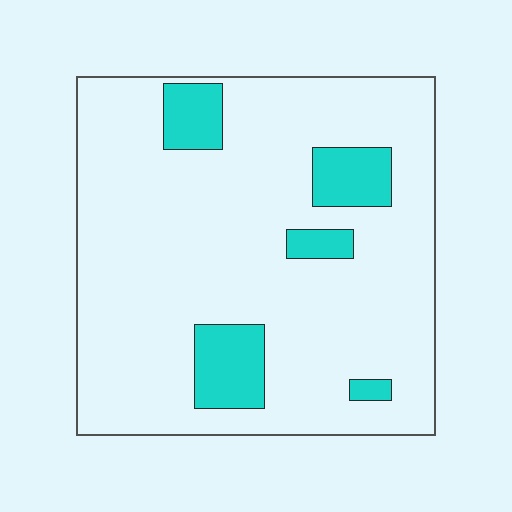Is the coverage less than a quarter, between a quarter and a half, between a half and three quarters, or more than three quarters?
Less than a quarter.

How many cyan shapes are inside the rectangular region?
5.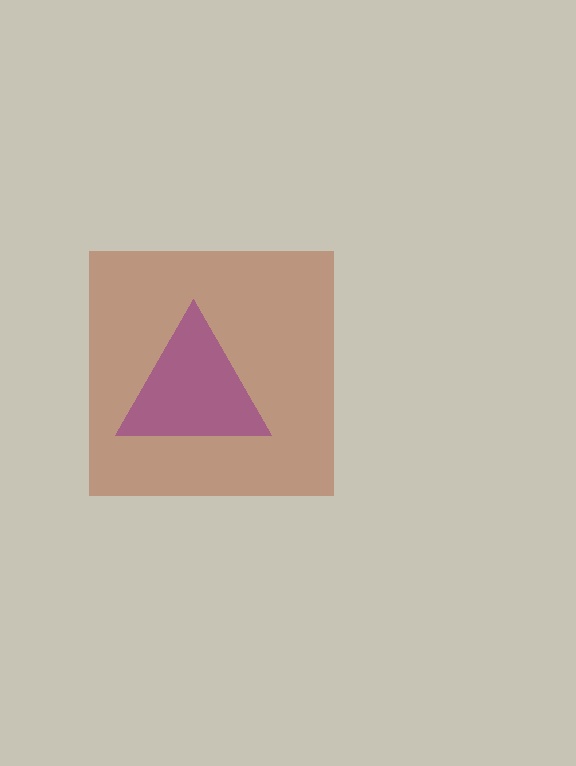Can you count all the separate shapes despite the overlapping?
Yes, there are 2 separate shapes.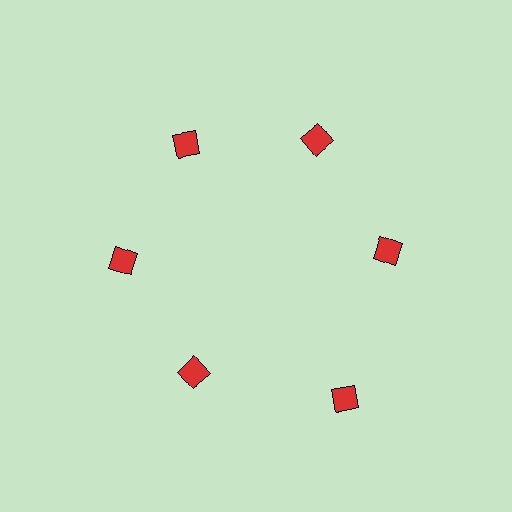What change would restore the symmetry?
The symmetry would be restored by moving it inward, back onto the ring so that all 6 squares sit at equal angles and equal distance from the center.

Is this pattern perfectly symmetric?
No. The 6 red squares are arranged in a ring, but one element near the 5 o'clock position is pushed outward from the center, breaking the 6-fold rotational symmetry.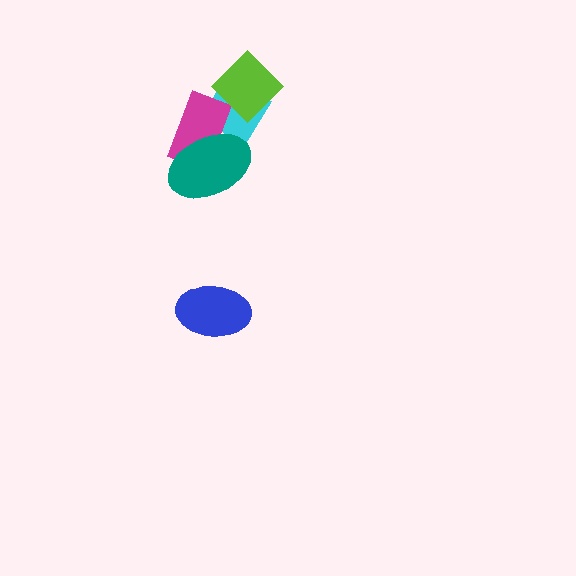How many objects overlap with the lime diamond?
1 object overlaps with the lime diamond.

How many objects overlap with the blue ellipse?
0 objects overlap with the blue ellipse.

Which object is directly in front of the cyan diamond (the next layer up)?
The magenta rectangle is directly in front of the cyan diamond.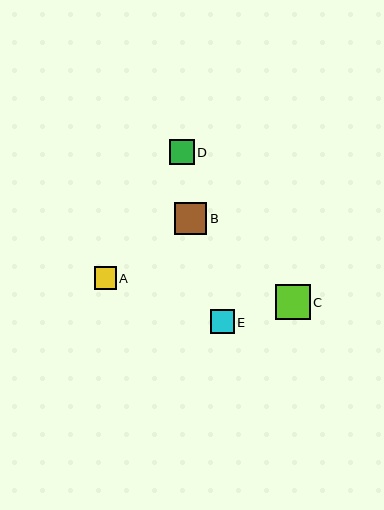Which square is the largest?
Square C is the largest with a size of approximately 35 pixels.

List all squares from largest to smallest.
From largest to smallest: C, B, D, E, A.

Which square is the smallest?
Square A is the smallest with a size of approximately 22 pixels.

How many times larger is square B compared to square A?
Square B is approximately 1.4 times the size of square A.